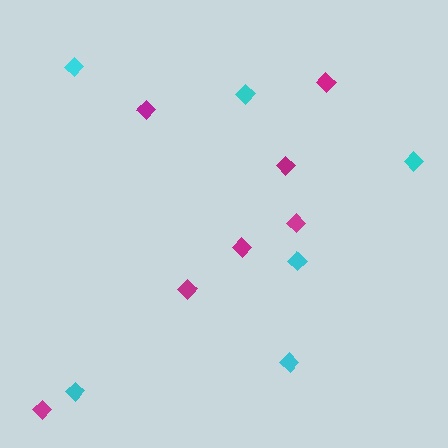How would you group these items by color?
There are 2 groups: one group of cyan diamonds (6) and one group of magenta diamonds (7).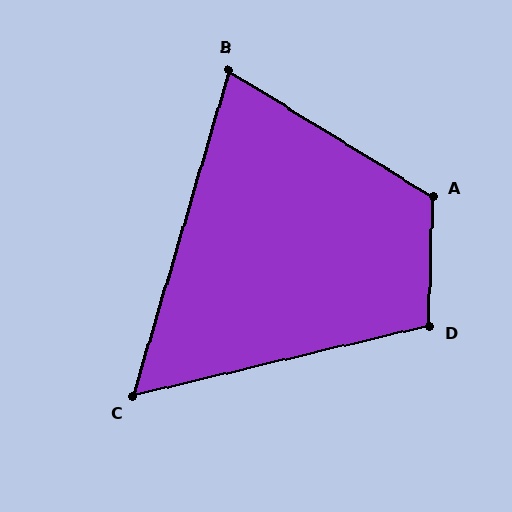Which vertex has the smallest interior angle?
C, at approximately 60 degrees.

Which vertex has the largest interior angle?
A, at approximately 120 degrees.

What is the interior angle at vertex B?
Approximately 75 degrees (acute).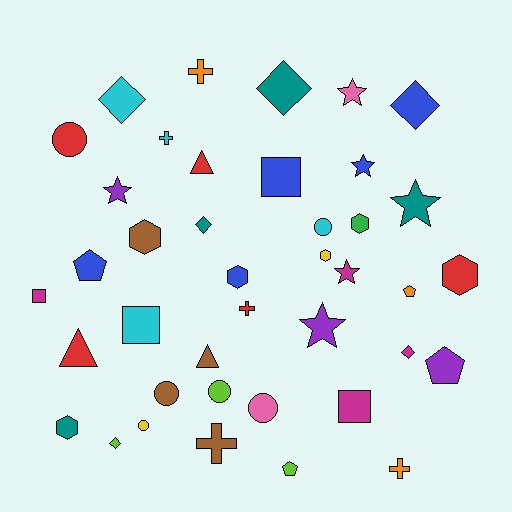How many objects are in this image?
There are 40 objects.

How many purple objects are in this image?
There are 3 purple objects.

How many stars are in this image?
There are 6 stars.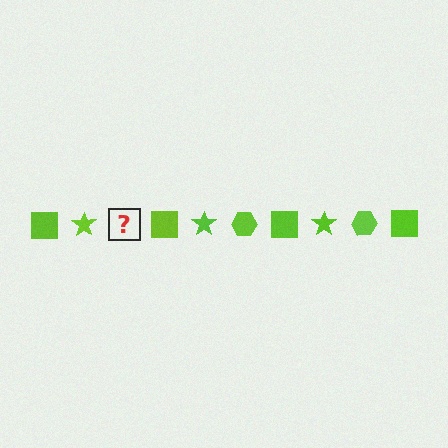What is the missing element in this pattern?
The missing element is a lime hexagon.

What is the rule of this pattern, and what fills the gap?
The rule is that the pattern cycles through square, star, hexagon shapes in lime. The gap should be filled with a lime hexagon.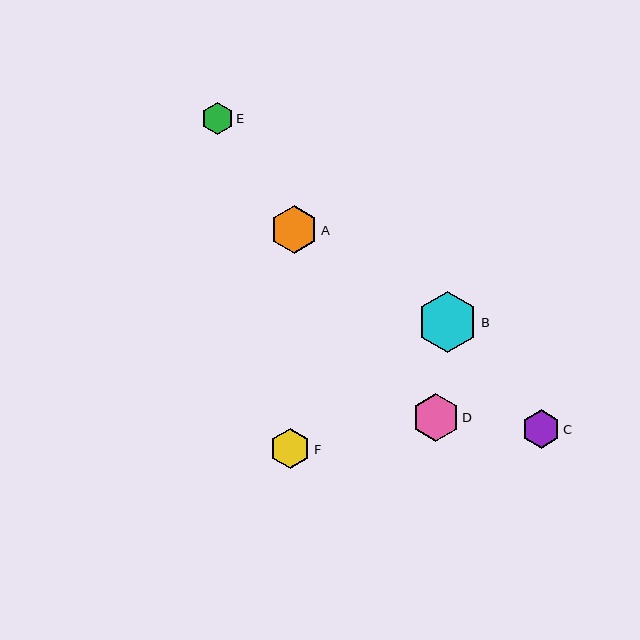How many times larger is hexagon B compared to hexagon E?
Hexagon B is approximately 1.9 times the size of hexagon E.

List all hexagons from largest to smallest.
From largest to smallest: B, D, A, F, C, E.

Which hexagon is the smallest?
Hexagon E is the smallest with a size of approximately 31 pixels.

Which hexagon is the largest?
Hexagon B is the largest with a size of approximately 61 pixels.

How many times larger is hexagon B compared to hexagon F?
Hexagon B is approximately 1.5 times the size of hexagon F.